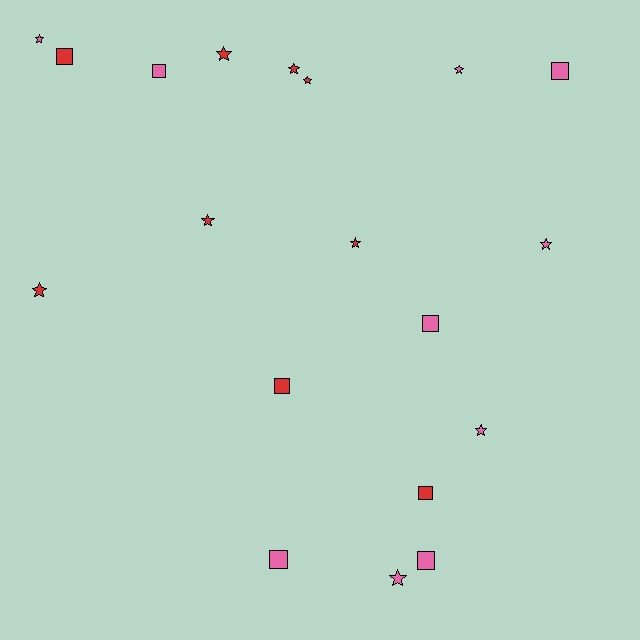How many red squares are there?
There are 3 red squares.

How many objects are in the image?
There are 19 objects.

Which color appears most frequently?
Pink, with 10 objects.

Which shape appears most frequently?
Star, with 11 objects.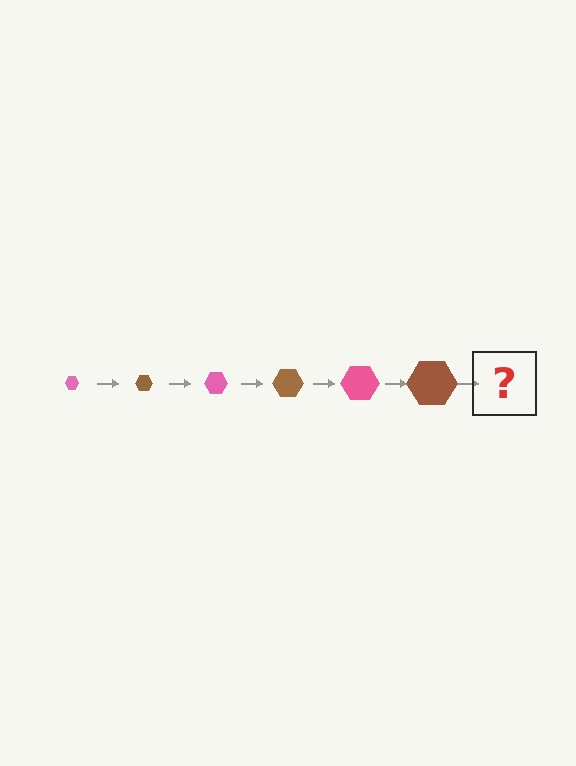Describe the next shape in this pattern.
It should be a pink hexagon, larger than the previous one.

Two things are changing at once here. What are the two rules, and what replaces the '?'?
The two rules are that the hexagon grows larger each step and the color cycles through pink and brown. The '?' should be a pink hexagon, larger than the previous one.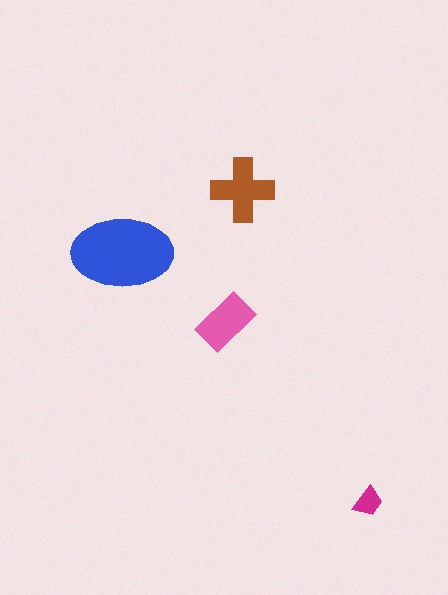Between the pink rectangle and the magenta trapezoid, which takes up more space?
The pink rectangle.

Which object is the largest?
The blue ellipse.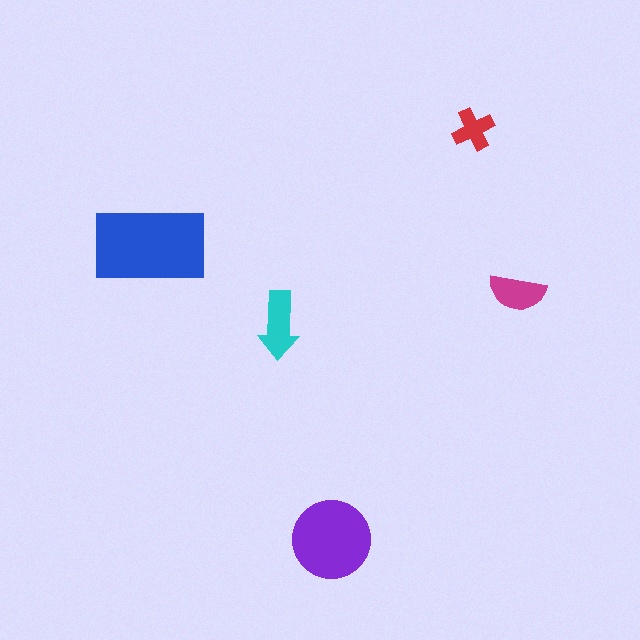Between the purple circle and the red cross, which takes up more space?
The purple circle.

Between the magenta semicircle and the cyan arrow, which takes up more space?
The cyan arrow.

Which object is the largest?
The blue rectangle.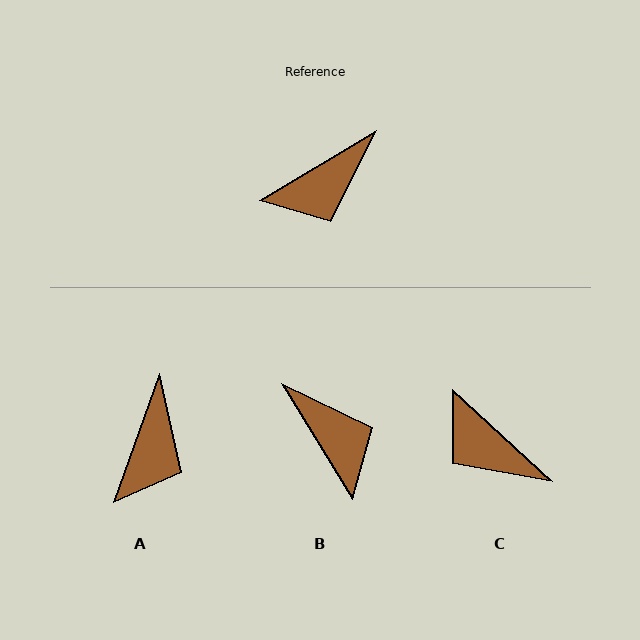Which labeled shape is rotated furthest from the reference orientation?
B, about 91 degrees away.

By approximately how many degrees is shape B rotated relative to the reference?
Approximately 91 degrees counter-clockwise.